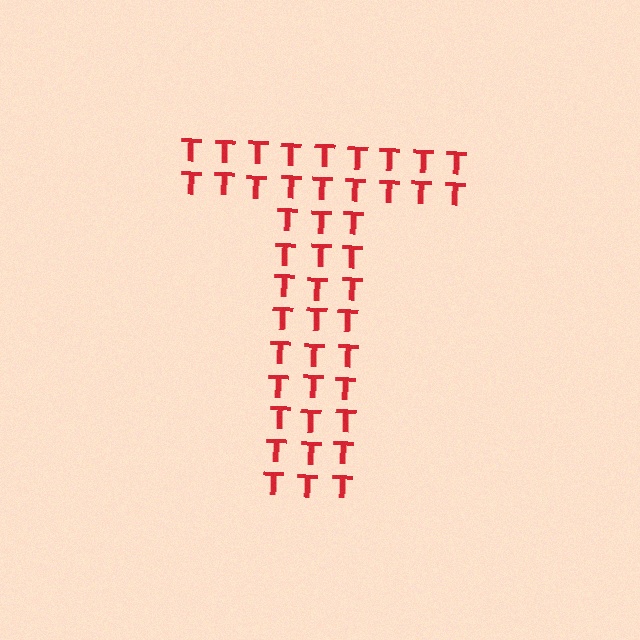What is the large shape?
The large shape is the letter T.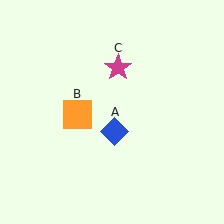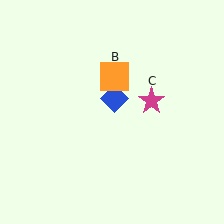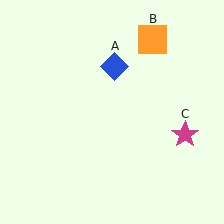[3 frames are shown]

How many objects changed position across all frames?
3 objects changed position: blue diamond (object A), orange square (object B), magenta star (object C).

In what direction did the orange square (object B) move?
The orange square (object B) moved up and to the right.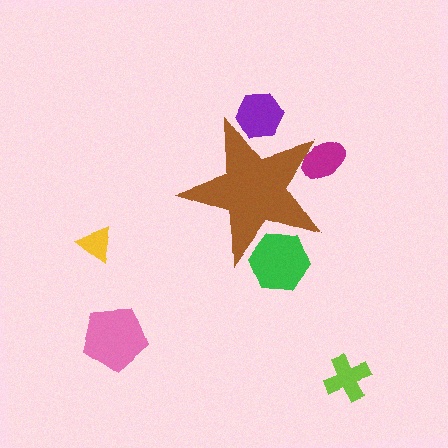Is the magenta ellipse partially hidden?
Yes, the magenta ellipse is partially hidden behind the brown star.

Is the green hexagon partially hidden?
Yes, the green hexagon is partially hidden behind the brown star.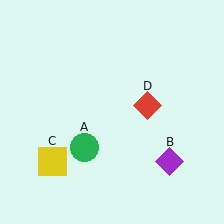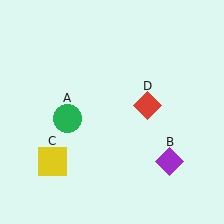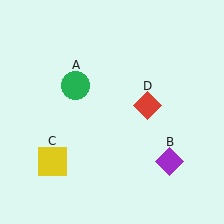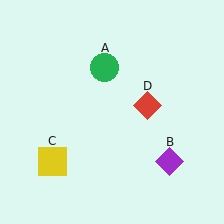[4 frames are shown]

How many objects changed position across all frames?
1 object changed position: green circle (object A).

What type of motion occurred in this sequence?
The green circle (object A) rotated clockwise around the center of the scene.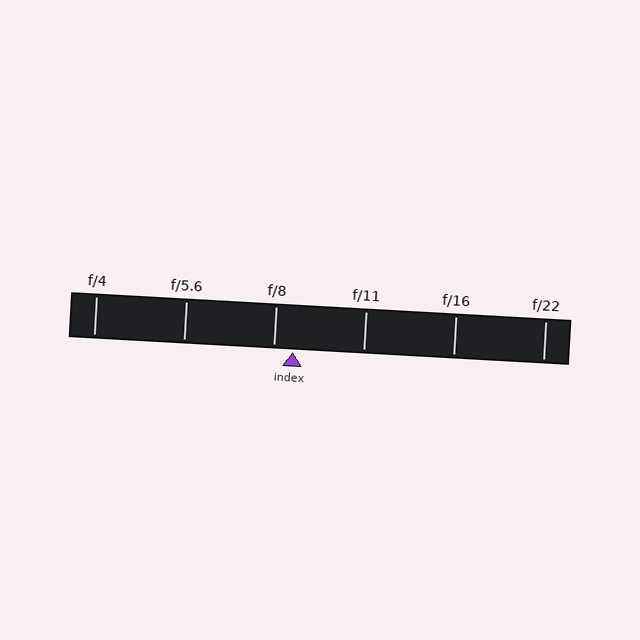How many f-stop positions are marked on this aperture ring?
There are 6 f-stop positions marked.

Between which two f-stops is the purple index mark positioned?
The index mark is between f/8 and f/11.